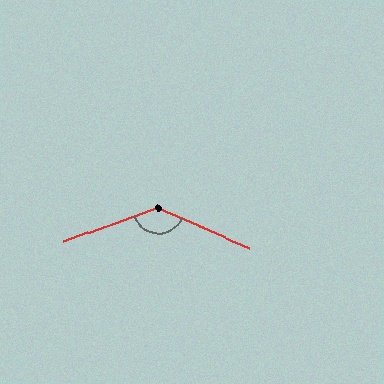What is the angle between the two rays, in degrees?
Approximately 137 degrees.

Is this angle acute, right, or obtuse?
It is obtuse.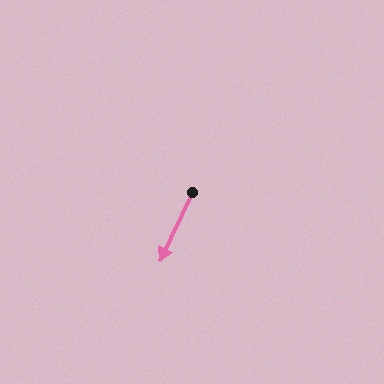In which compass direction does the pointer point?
Southwest.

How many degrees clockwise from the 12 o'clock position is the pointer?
Approximately 205 degrees.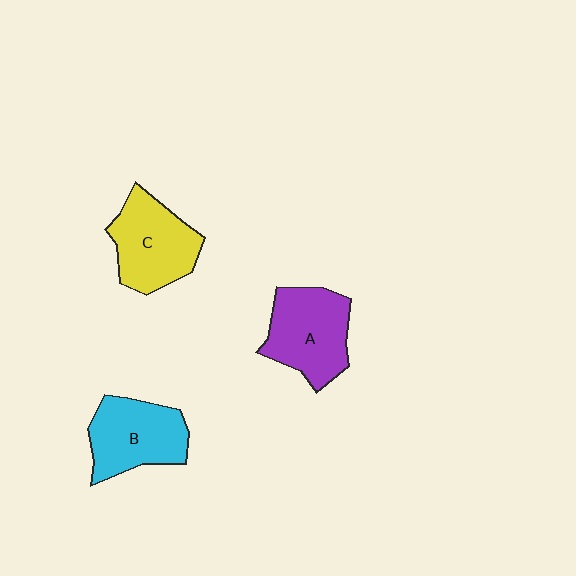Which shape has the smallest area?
Shape B (cyan).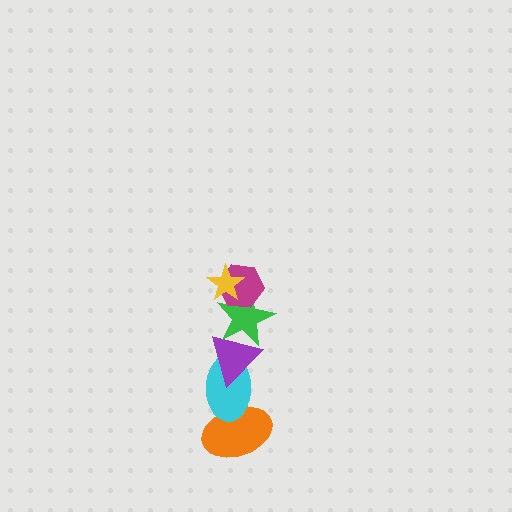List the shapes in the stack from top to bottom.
From top to bottom: the yellow star, the magenta hexagon, the green star, the purple triangle, the cyan ellipse, the orange ellipse.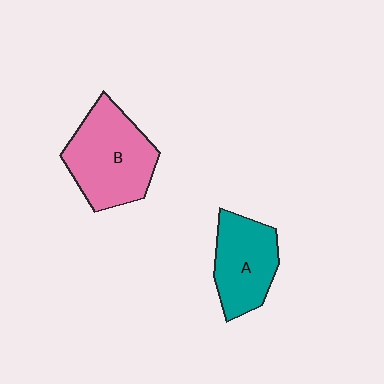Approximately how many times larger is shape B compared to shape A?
Approximately 1.3 times.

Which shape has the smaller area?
Shape A (teal).